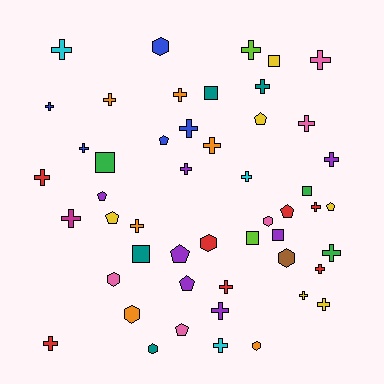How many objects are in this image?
There are 50 objects.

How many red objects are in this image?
There are 7 red objects.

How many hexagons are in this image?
There are 8 hexagons.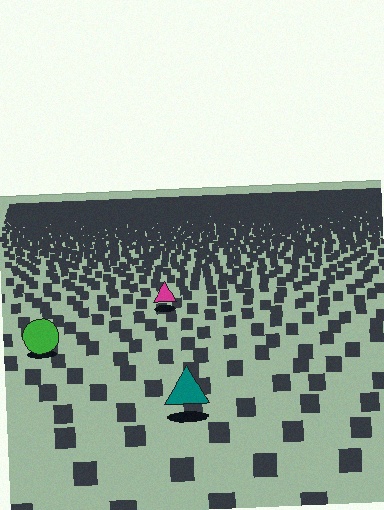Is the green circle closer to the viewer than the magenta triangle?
Yes. The green circle is closer — you can tell from the texture gradient: the ground texture is coarser near it.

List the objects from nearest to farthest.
From nearest to farthest: the teal triangle, the green circle, the magenta triangle.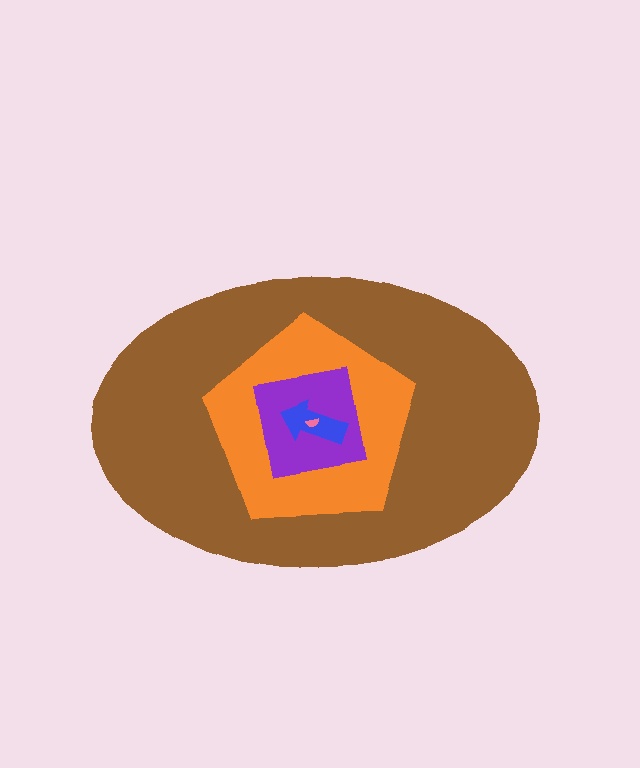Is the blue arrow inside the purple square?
Yes.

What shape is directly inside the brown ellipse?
The orange pentagon.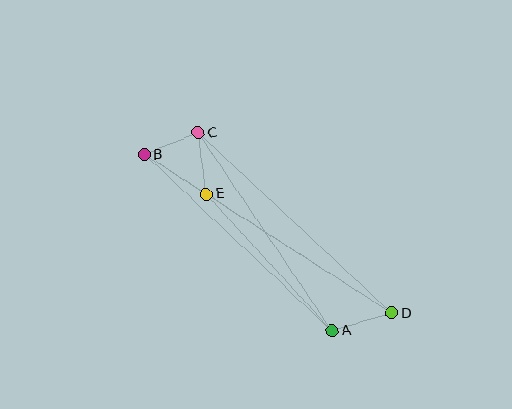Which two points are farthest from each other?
Points B and D are farthest from each other.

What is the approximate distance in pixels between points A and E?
The distance between A and E is approximately 186 pixels.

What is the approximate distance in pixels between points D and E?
The distance between D and E is approximately 220 pixels.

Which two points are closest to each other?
Points B and C are closest to each other.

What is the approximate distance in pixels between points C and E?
The distance between C and E is approximately 62 pixels.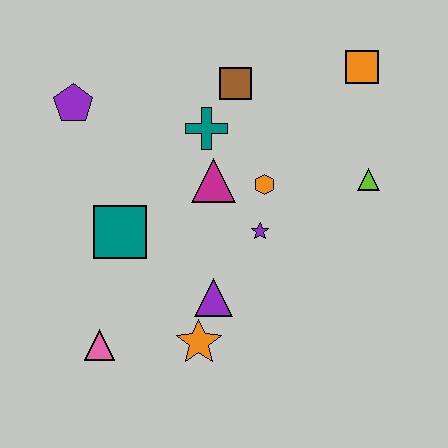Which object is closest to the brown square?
The teal cross is closest to the brown square.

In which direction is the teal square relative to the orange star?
The teal square is above the orange star.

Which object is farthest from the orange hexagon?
The pink triangle is farthest from the orange hexagon.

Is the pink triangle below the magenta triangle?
Yes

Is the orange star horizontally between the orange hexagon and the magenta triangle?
No